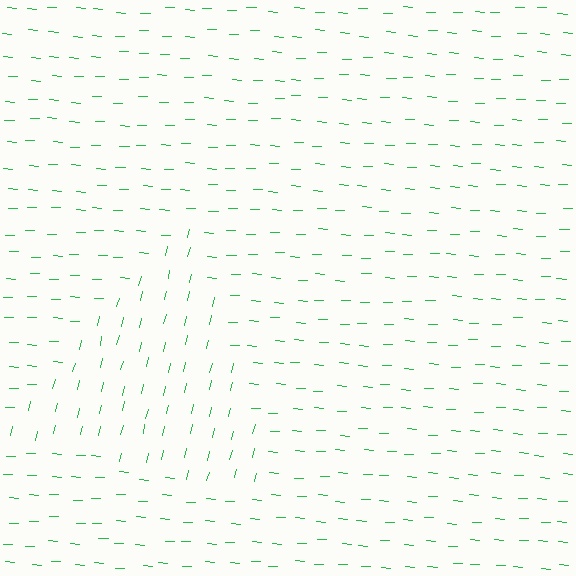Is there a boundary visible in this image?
Yes, there is a texture boundary formed by a change in line orientation.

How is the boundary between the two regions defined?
The boundary is defined purely by a change in line orientation (approximately 80 degrees difference). All lines are the same color and thickness.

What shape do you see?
I see a triangle.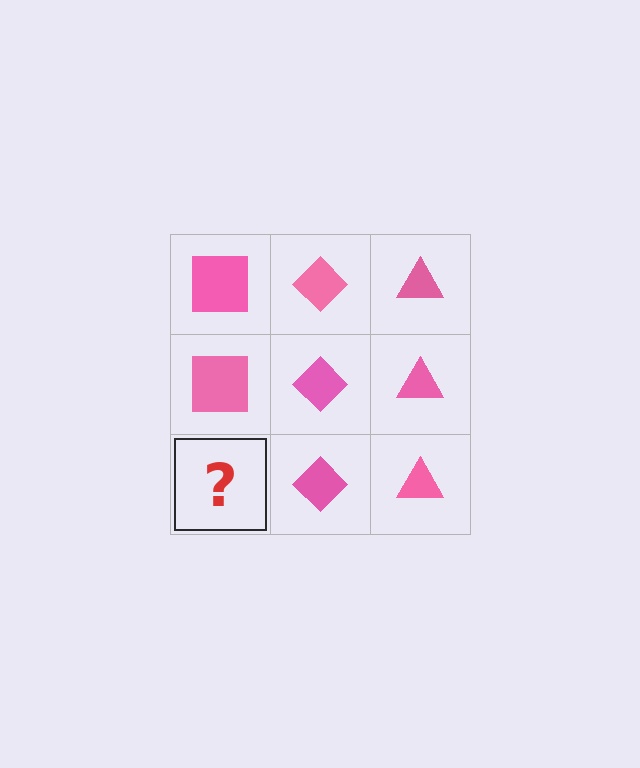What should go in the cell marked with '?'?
The missing cell should contain a pink square.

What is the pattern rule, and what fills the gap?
The rule is that each column has a consistent shape. The gap should be filled with a pink square.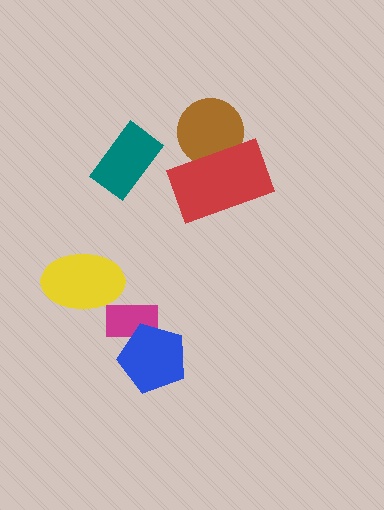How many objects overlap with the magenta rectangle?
1 object overlaps with the magenta rectangle.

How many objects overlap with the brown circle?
1 object overlaps with the brown circle.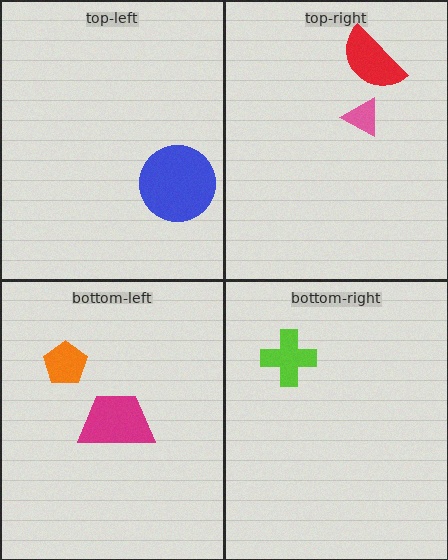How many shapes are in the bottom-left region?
2.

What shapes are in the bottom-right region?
The lime cross.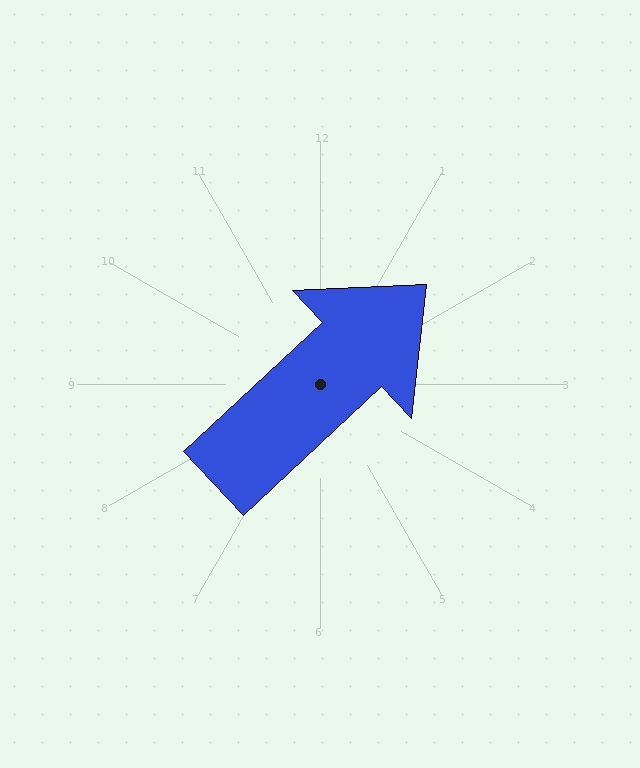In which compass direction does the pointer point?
Northeast.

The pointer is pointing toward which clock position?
Roughly 2 o'clock.